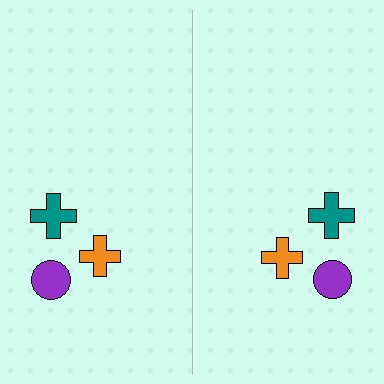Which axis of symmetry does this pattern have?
The pattern has a vertical axis of symmetry running through the center of the image.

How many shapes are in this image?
There are 6 shapes in this image.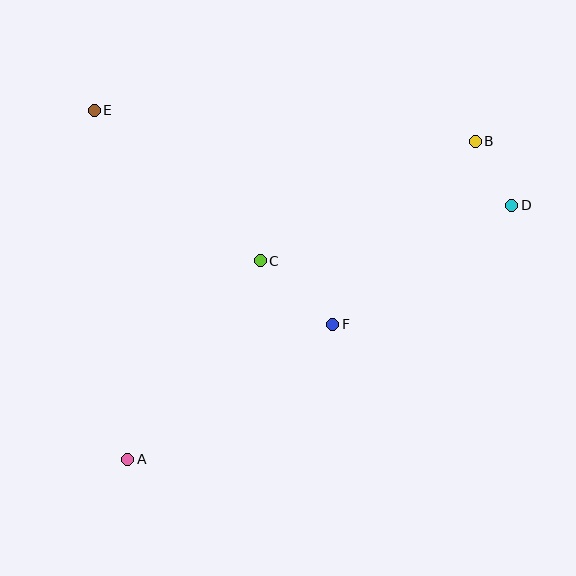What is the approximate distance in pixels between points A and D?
The distance between A and D is approximately 460 pixels.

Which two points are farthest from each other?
Points A and B are farthest from each other.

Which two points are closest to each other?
Points B and D are closest to each other.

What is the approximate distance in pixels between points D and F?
The distance between D and F is approximately 215 pixels.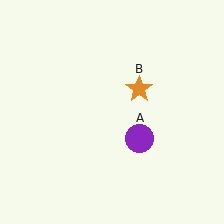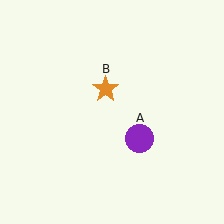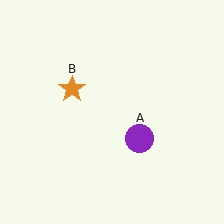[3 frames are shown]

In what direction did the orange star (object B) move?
The orange star (object B) moved left.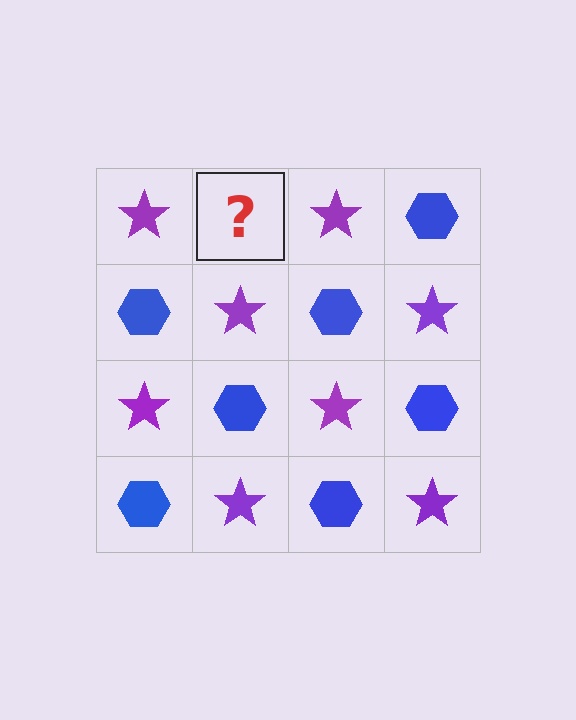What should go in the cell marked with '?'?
The missing cell should contain a blue hexagon.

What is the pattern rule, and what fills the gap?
The rule is that it alternates purple star and blue hexagon in a checkerboard pattern. The gap should be filled with a blue hexagon.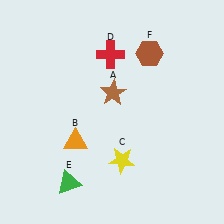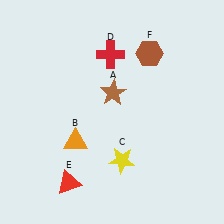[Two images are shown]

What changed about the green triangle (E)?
In Image 1, E is green. In Image 2, it changed to red.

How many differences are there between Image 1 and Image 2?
There is 1 difference between the two images.